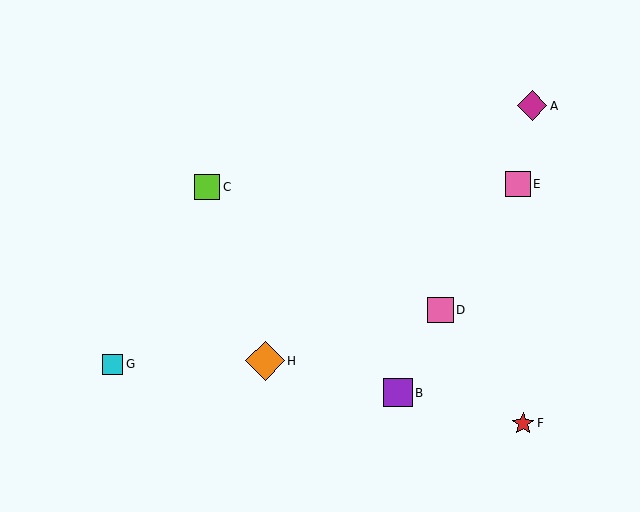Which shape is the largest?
The orange diamond (labeled H) is the largest.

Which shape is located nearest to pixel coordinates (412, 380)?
The purple square (labeled B) at (398, 393) is nearest to that location.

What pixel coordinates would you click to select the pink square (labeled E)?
Click at (518, 184) to select the pink square E.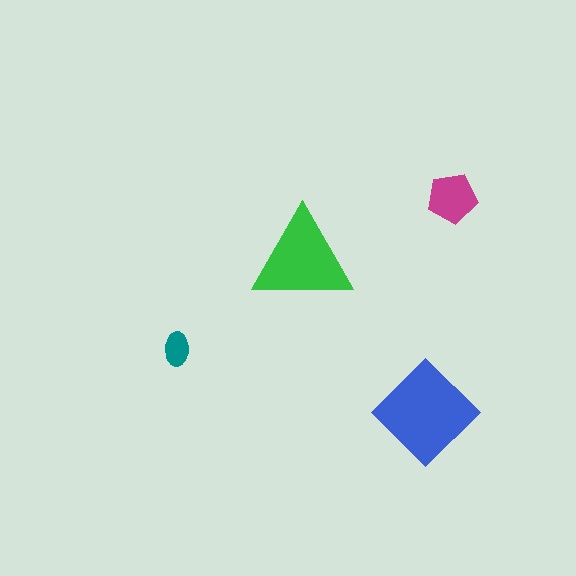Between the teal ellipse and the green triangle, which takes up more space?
The green triangle.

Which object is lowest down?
The blue diamond is bottommost.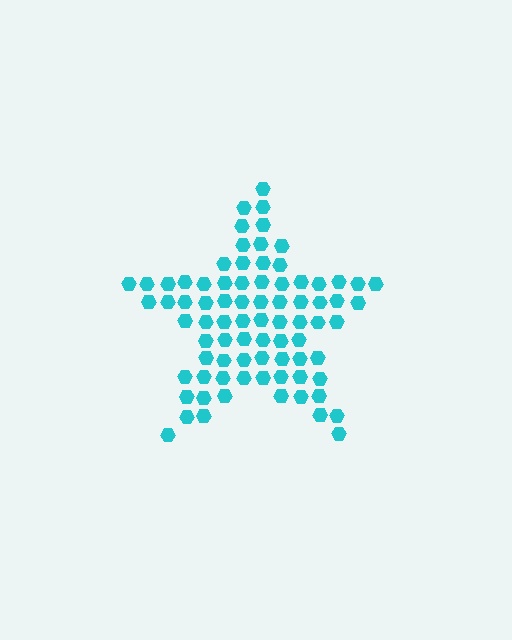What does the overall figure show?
The overall figure shows a star.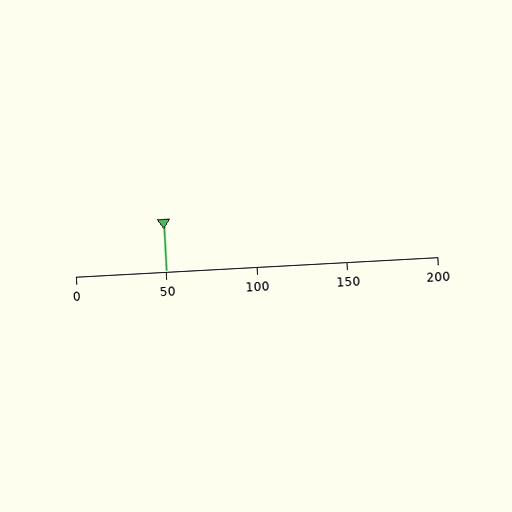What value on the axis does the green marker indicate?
The marker indicates approximately 50.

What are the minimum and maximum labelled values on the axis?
The axis runs from 0 to 200.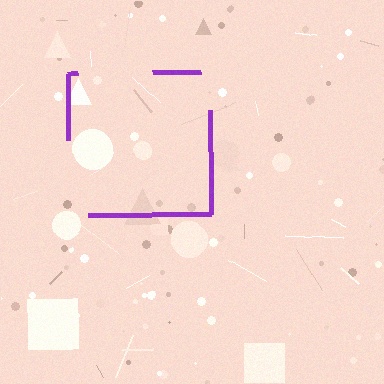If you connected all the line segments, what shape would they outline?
They would outline a square.